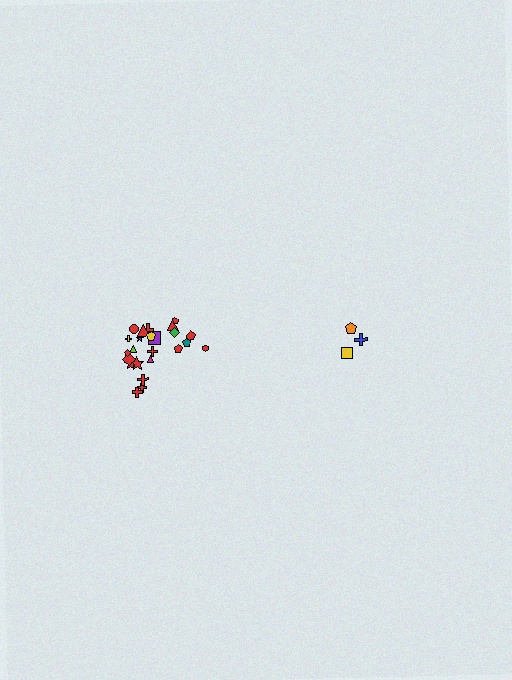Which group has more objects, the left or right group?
The left group.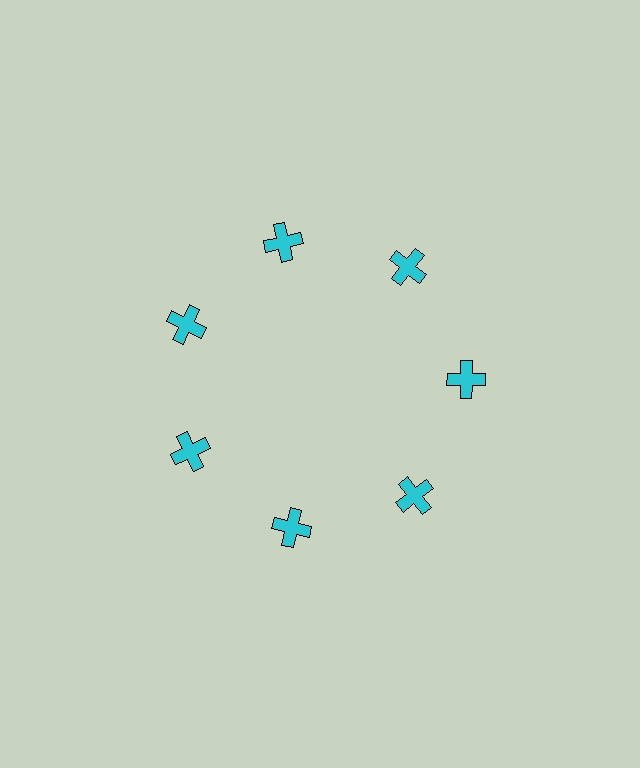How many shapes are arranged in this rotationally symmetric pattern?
There are 7 shapes, arranged in 7 groups of 1.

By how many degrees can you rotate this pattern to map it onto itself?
The pattern maps onto itself every 51 degrees of rotation.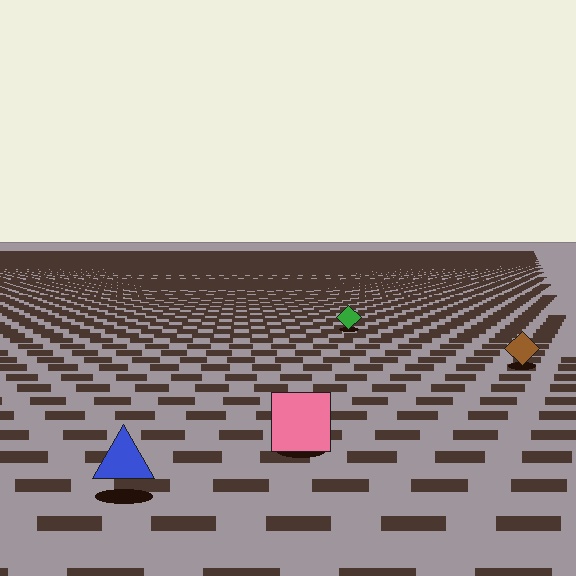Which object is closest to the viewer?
The blue triangle is closest. The texture marks near it are larger and more spread out.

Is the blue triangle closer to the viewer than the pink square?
Yes. The blue triangle is closer — you can tell from the texture gradient: the ground texture is coarser near it.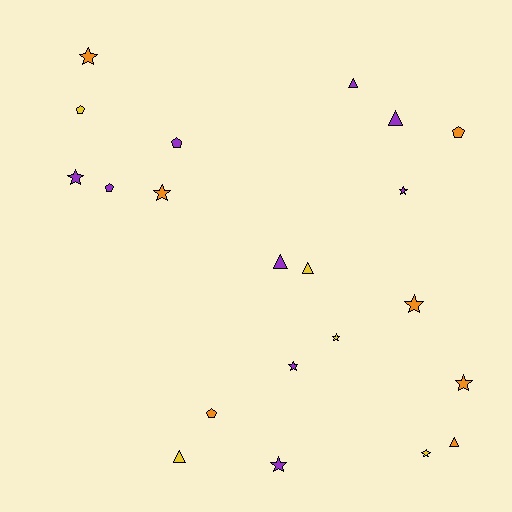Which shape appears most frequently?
Star, with 10 objects.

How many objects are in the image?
There are 21 objects.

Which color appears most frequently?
Purple, with 9 objects.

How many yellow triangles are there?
There are 2 yellow triangles.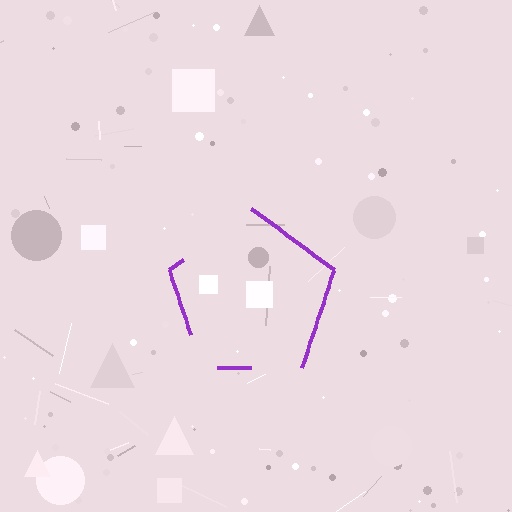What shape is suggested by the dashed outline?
The dashed outline suggests a pentagon.